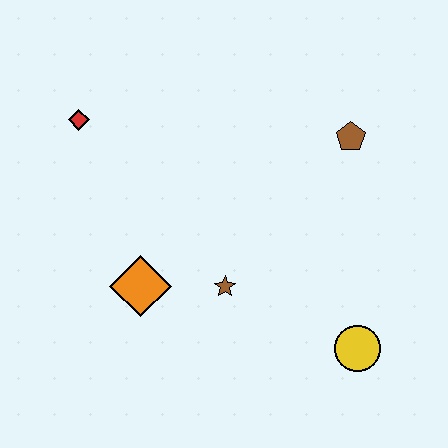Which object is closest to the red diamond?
The orange diamond is closest to the red diamond.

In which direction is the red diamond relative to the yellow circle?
The red diamond is to the left of the yellow circle.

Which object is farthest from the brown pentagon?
The red diamond is farthest from the brown pentagon.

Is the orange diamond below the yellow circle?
No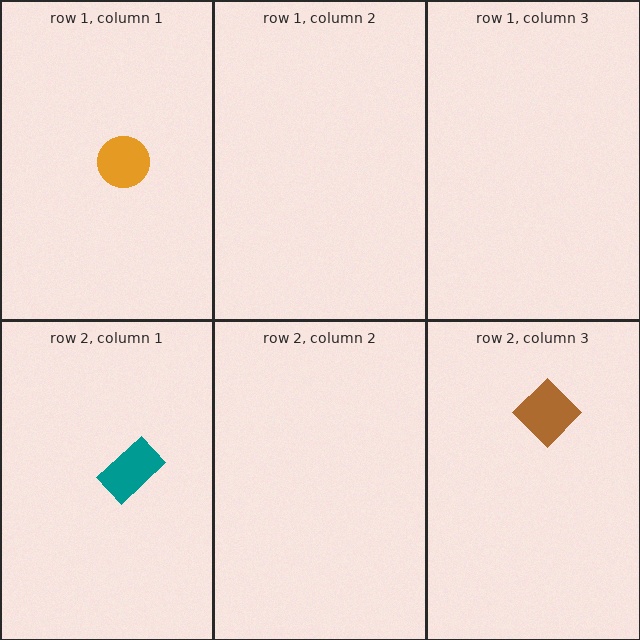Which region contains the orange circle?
The row 1, column 1 region.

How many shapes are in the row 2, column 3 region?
1.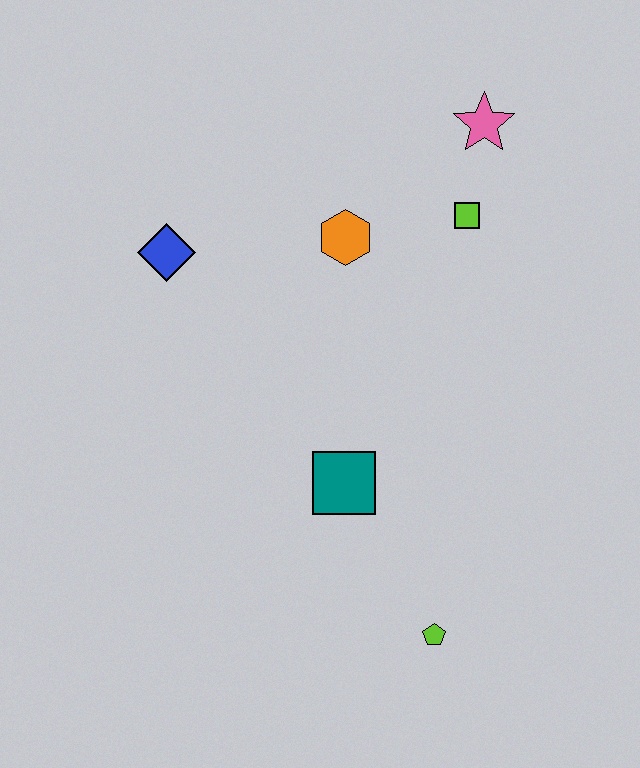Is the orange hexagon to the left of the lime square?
Yes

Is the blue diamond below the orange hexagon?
Yes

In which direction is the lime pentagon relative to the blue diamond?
The lime pentagon is below the blue diamond.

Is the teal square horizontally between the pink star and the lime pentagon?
No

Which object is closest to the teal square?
The lime pentagon is closest to the teal square.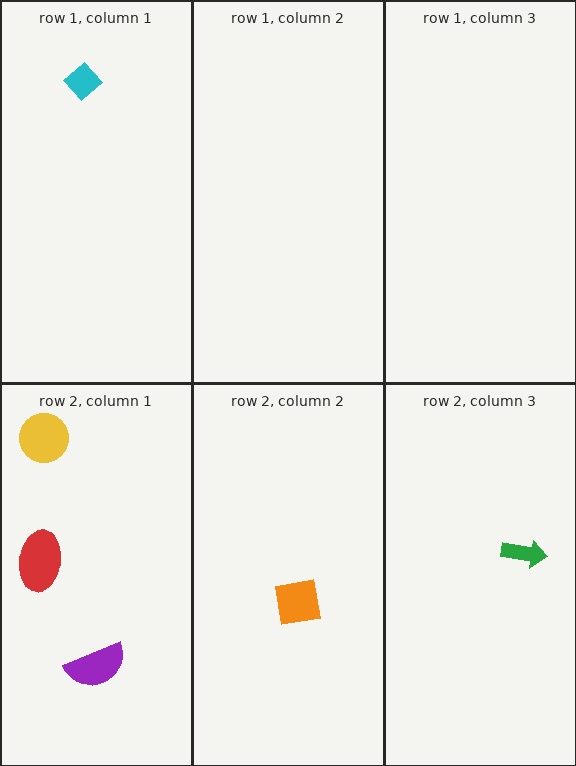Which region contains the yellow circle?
The row 2, column 1 region.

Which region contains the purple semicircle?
The row 2, column 1 region.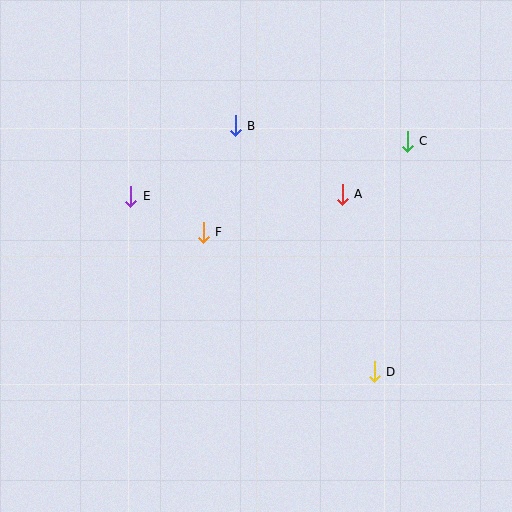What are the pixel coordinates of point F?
Point F is at (203, 232).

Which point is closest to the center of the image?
Point F at (203, 232) is closest to the center.